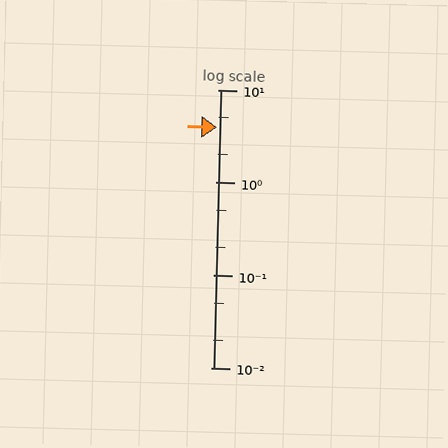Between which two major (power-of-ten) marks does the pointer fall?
The pointer is between 1 and 10.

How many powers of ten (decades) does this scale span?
The scale spans 3 decades, from 0.01 to 10.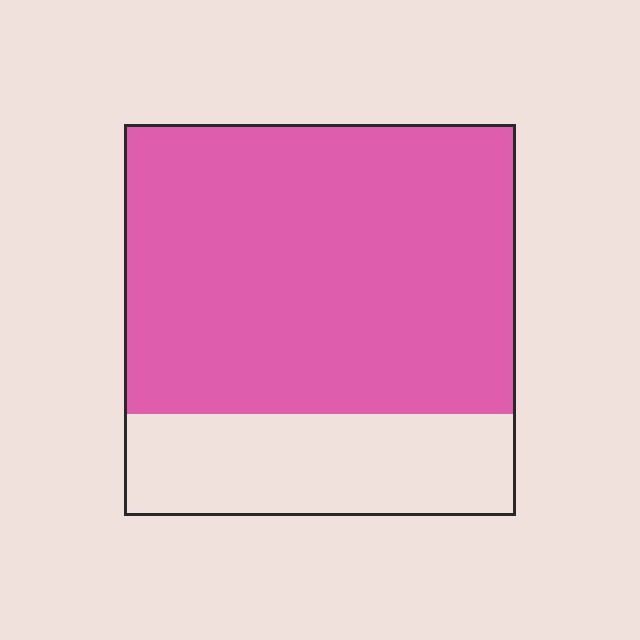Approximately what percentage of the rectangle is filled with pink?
Approximately 75%.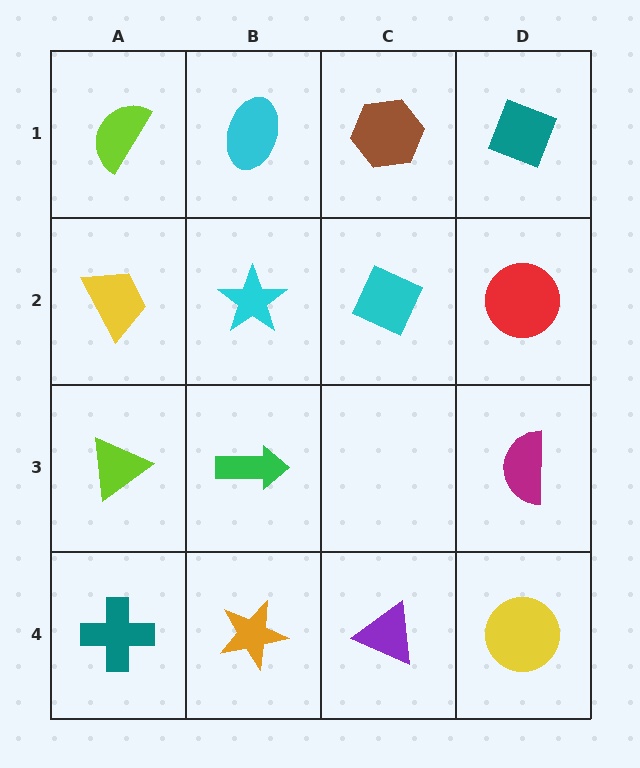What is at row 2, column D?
A red circle.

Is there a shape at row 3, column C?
No, that cell is empty.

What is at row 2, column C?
A cyan diamond.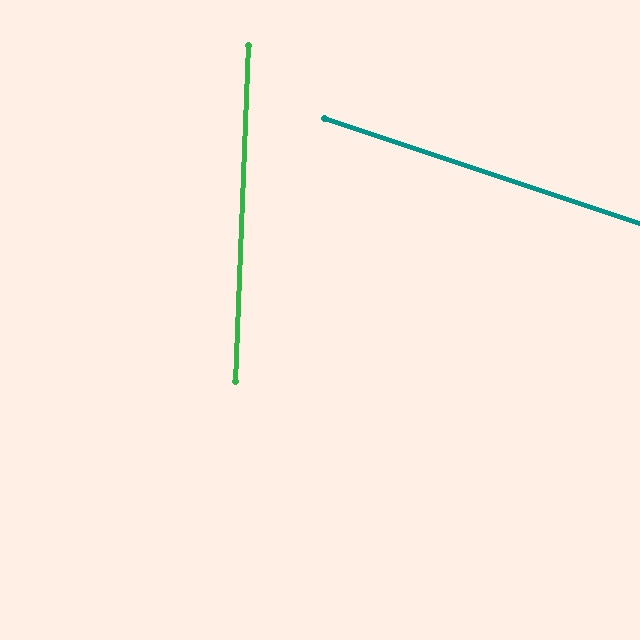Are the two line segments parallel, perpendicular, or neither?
Neither parallel nor perpendicular — they differ by about 74°.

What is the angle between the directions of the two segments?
Approximately 74 degrees.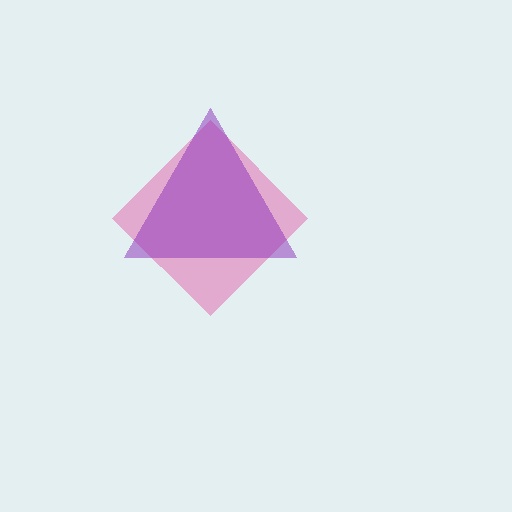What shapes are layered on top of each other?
The layered shapes are: a pink diamond, a purple triangle.